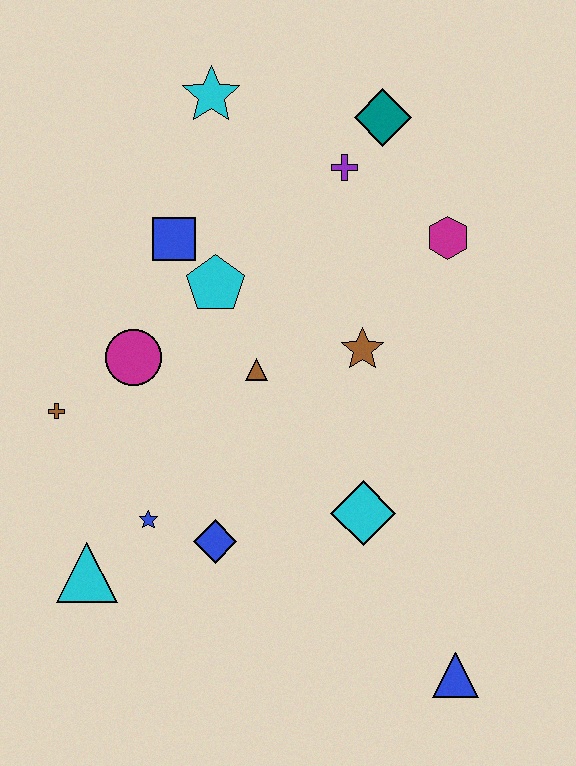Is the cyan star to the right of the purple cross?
No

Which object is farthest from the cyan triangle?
The teal diamond is farthest from the cyan triangle.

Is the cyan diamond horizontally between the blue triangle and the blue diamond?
Yes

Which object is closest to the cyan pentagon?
The blue square is closest to the cyan pentagon.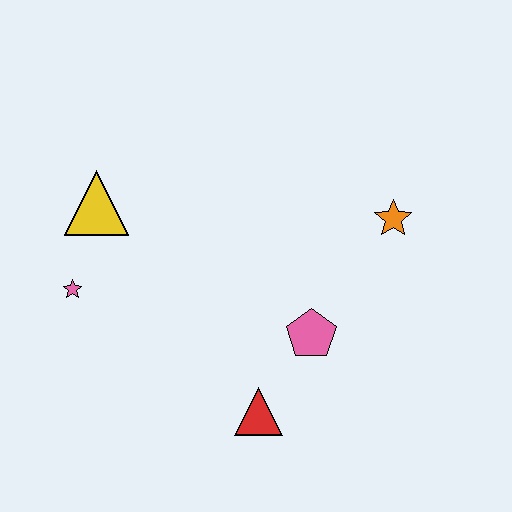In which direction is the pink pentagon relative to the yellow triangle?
The pink pentagon is to the right of the yellow triangle.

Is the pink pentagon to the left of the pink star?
No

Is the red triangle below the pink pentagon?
Yes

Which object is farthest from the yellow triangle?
The orange star is farthest from the yellow triangle.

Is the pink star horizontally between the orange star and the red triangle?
No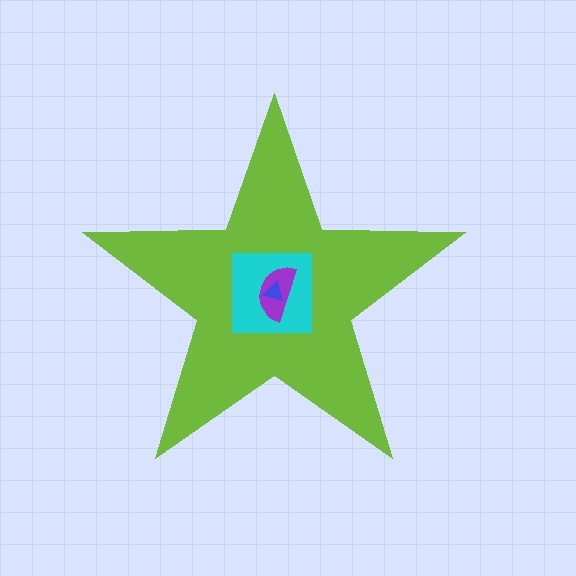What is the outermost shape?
The lime star.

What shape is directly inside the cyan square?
The purple semicircle.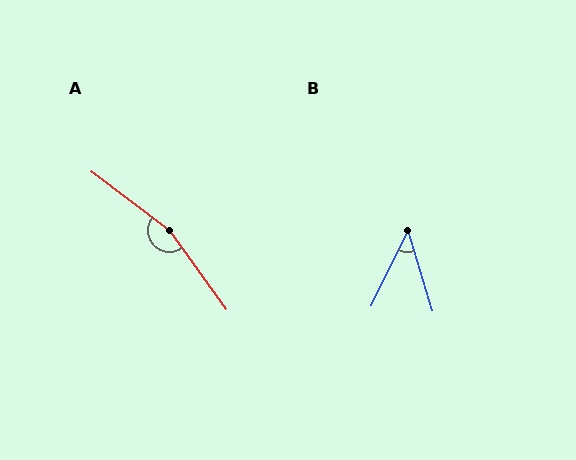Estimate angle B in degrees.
Approximately 43 degrees.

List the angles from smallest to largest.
B (43°), A (163°).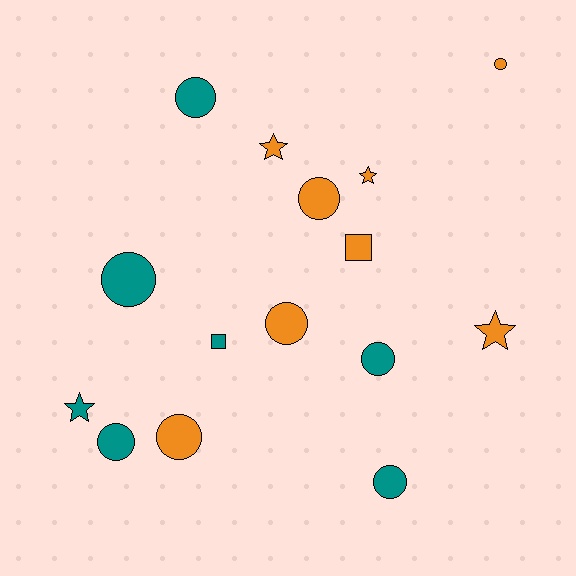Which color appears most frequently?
Orange, with 8 objects.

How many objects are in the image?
There are 15 objects.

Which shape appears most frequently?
Circle, with 9 objects.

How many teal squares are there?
There is 1 teal square.